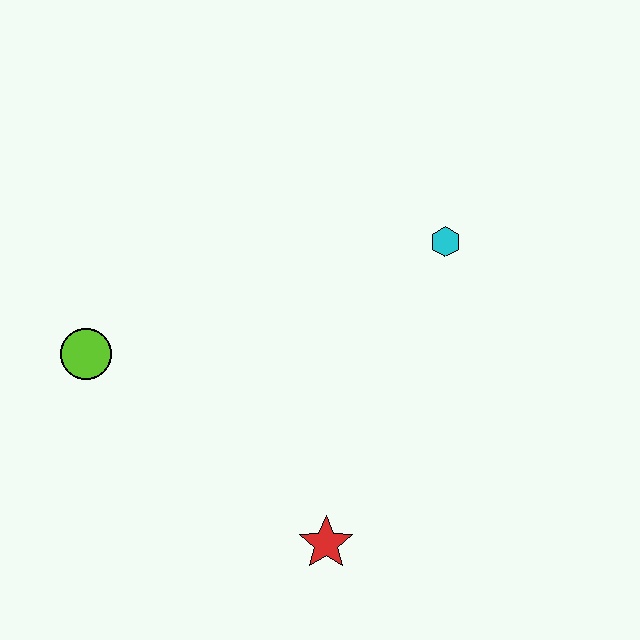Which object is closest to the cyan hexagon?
The red star is closest to the cyan hexagon.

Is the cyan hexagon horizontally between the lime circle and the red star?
No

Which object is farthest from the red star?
The cyan hexagon is farthest from the red star.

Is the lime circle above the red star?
Yes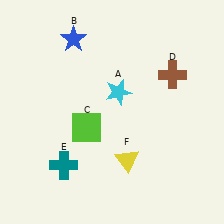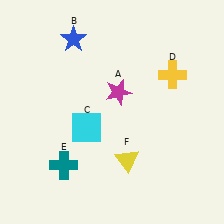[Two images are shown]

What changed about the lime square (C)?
In Image 1, C is lime. In Image 2, it changed to cyan.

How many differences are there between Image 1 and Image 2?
There are 3 differences between the two images.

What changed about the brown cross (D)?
In Image 1, D is brown. In Image 2, it changed to yellow.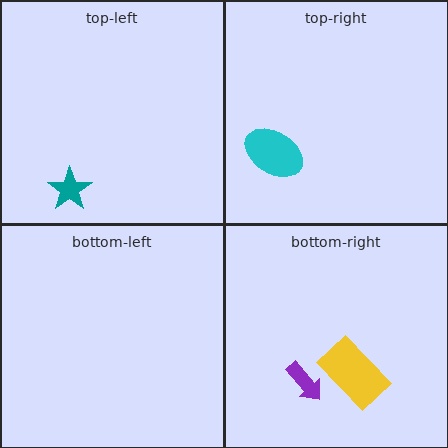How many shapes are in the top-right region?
1.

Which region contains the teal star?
The top-left region.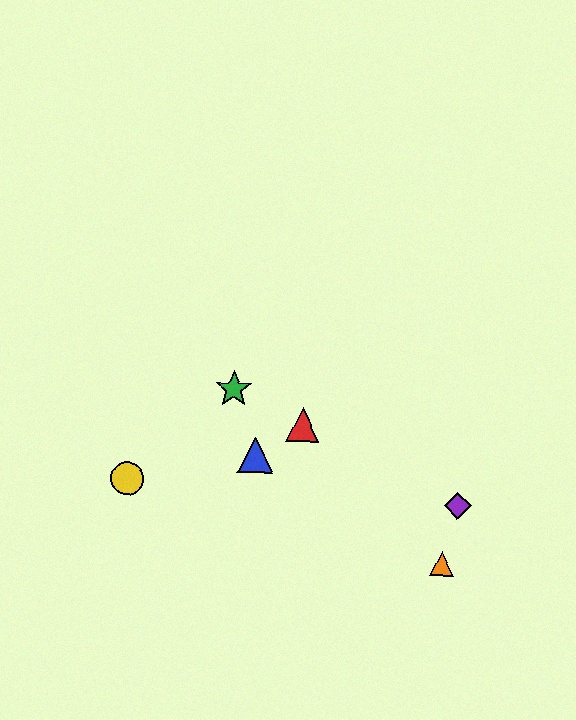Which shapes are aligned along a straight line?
The red triangle, the green star, the purple diamond are aligned along a straight line.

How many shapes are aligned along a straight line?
3 shapes (the red triangle, the green star, the purple diamond) are aligned along a straight line.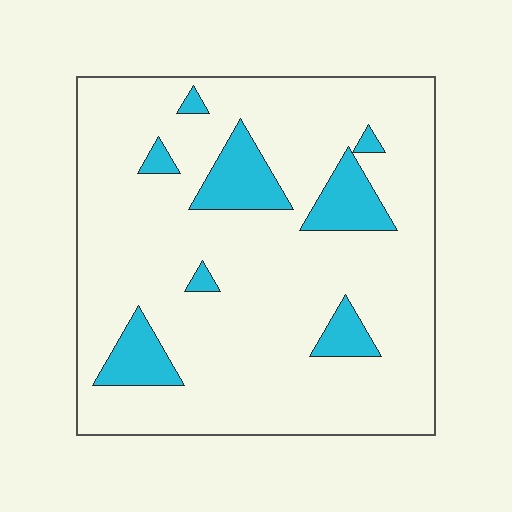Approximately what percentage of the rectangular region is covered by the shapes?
Approximately 15%.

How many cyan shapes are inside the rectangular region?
8.